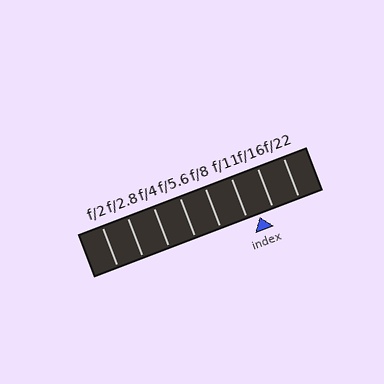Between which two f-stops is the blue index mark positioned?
The index mark is between f/11 and f/16.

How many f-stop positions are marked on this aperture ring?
There are 8 f-stop positions marked.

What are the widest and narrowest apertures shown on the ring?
The widest aperture shown is f/2 and the narrowest is f/22.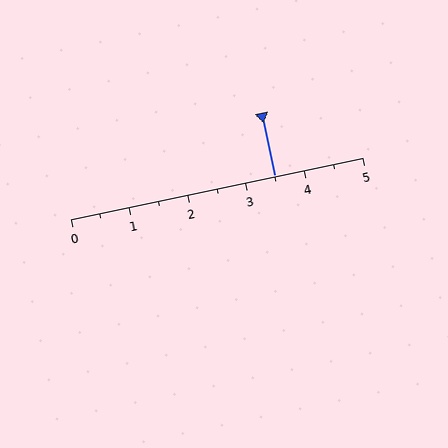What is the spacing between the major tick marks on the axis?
The major ticks are spaced 1 apart.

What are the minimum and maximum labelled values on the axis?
The axis runs from 0 to 5.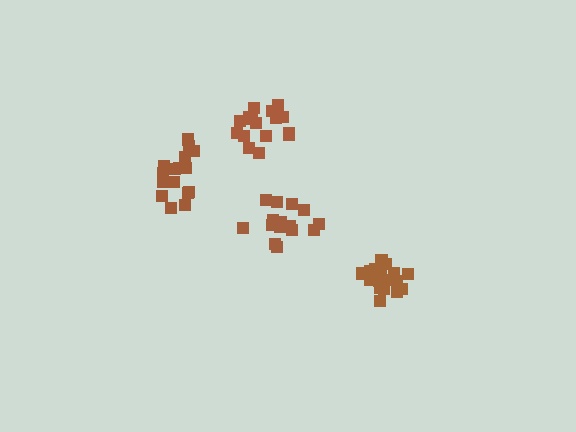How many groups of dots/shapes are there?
There are 4 groups.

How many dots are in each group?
Group 1: 16 dots, Group 2: 15 dots, Group 3: 16 dots, Group 4: 17 dots (64 total).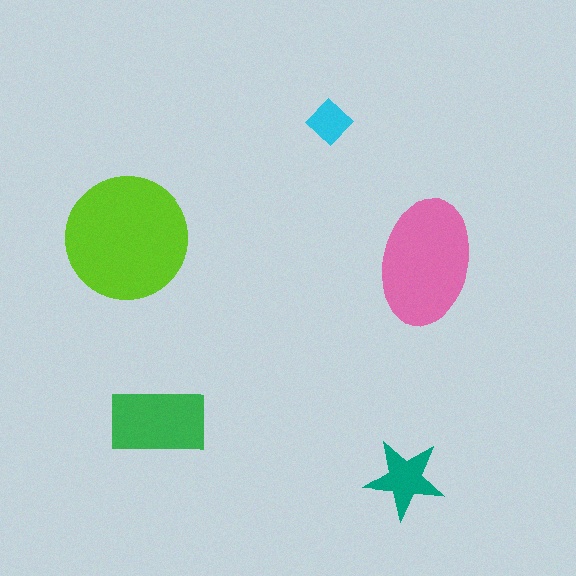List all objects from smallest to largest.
The cyan diamond, the teal star, the green rectangle, the pink ellipse, the lime circle.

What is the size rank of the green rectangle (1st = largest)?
3rd.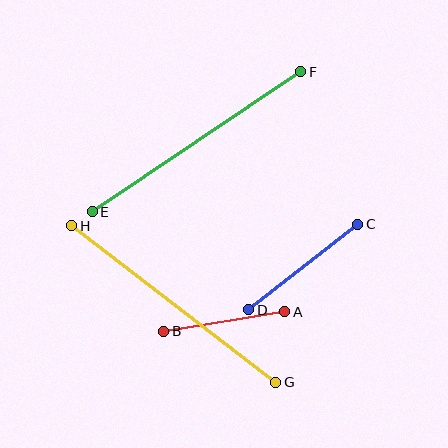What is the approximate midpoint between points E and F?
The midpoint is at approximately (197, 142) pixels.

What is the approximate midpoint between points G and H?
The midpoint is at approximately (174, 304) pixels.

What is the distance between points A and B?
The distance is approximately 123 pixels.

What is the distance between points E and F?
The distance is approximately 252 pixels.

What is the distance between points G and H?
The distance is approximately 257 pixels.